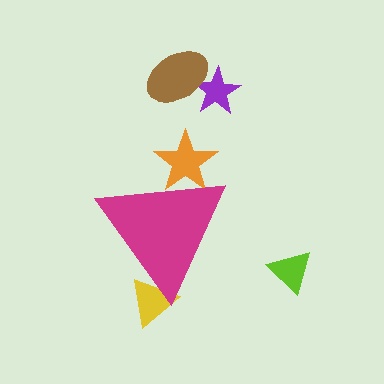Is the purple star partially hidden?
No, the purple star is fully visible.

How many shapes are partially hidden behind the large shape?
2 shapes are partially hidden.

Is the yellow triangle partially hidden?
Yes, the yellow triangle is partially hidden behind the magenta triangle.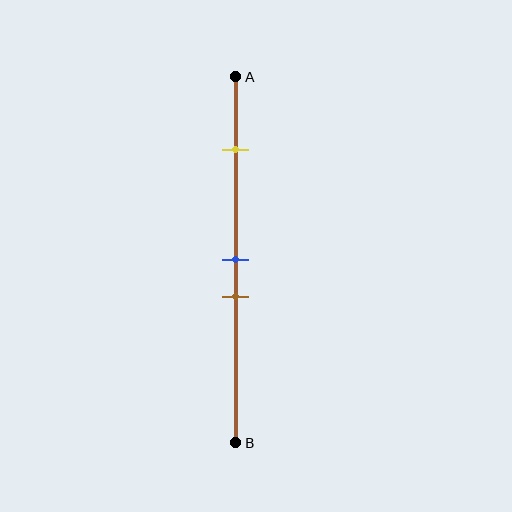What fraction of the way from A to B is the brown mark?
The brown mark is approximately 60% (0.6) of the way from A to B.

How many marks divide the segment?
There are 3 marks dividing the segment.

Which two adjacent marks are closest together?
The blue and brown marks are the closest adjacent pair.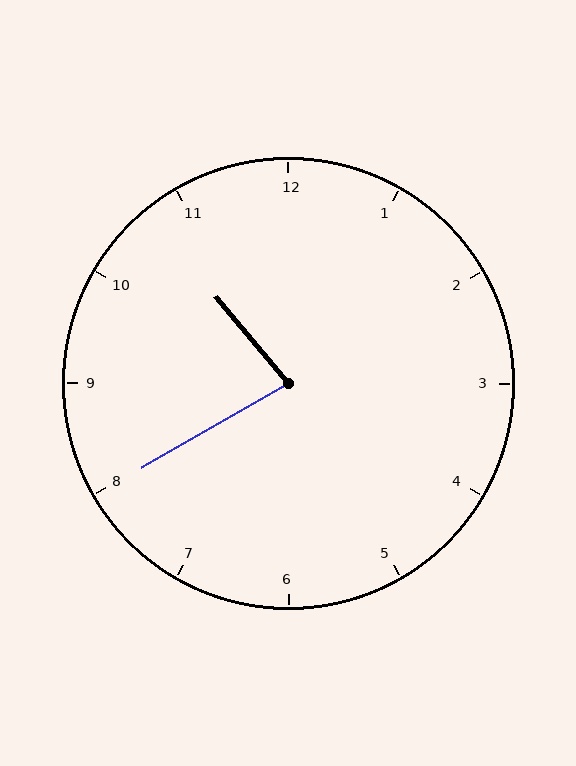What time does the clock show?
10:40.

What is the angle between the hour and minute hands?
Approximately 80 degrees.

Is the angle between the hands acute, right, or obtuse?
It is acute.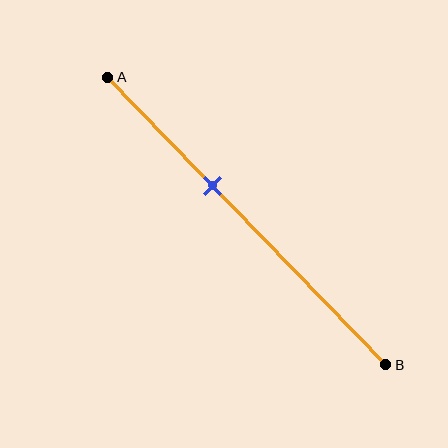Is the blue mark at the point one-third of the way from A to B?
No, the mark is at about 40% from A, not at the 33% one-third point.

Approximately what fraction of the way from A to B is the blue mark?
The blue mark is approximately 40% of the way from A to B.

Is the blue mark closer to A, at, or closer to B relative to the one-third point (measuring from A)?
The blue mark is closer to point B than the one-third point of segment AB.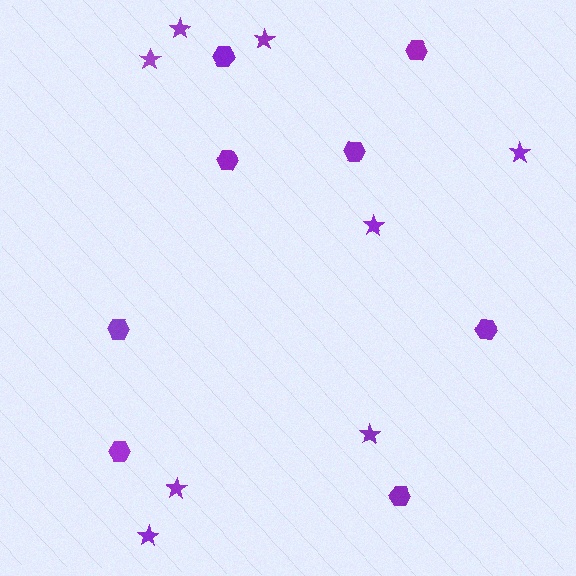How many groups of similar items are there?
There are 2 groups: one group of hexagons (8) and one group of stars (8).